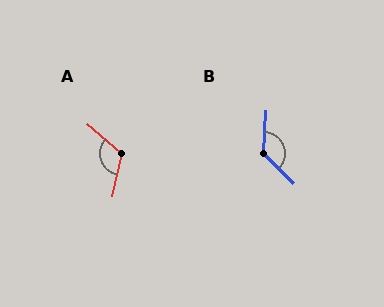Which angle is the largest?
B, at approximately 131 degrees.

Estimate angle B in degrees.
Approximately 131 degrees.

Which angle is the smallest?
A, at approximately 119 degrees.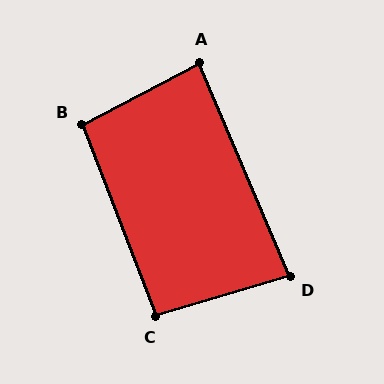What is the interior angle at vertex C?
Approximately 95 degrees (approximately right).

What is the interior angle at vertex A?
Approximately 85 degrees (approximately right).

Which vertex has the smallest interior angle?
D, at approximately 84 degrees.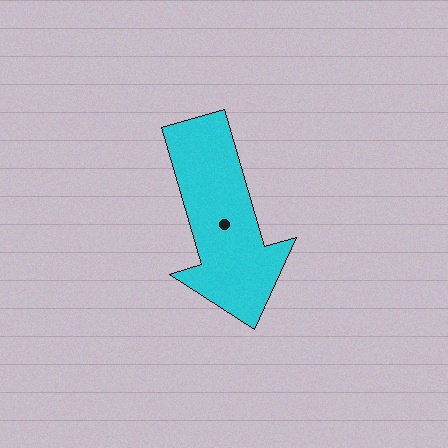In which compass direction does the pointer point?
South.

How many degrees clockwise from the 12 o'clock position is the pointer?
Approximately 164 degrees.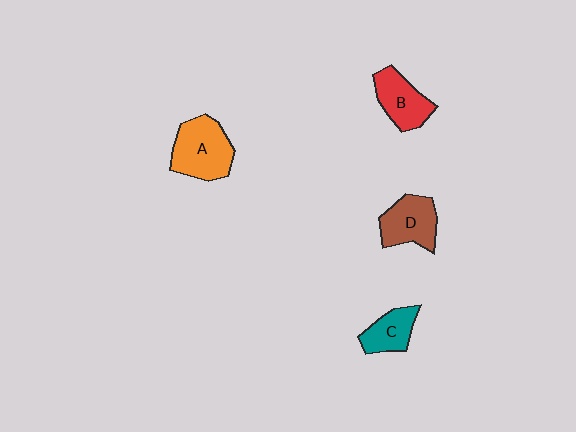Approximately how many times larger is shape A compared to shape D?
Approximately 1.2 times.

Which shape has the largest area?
Shape A (orange).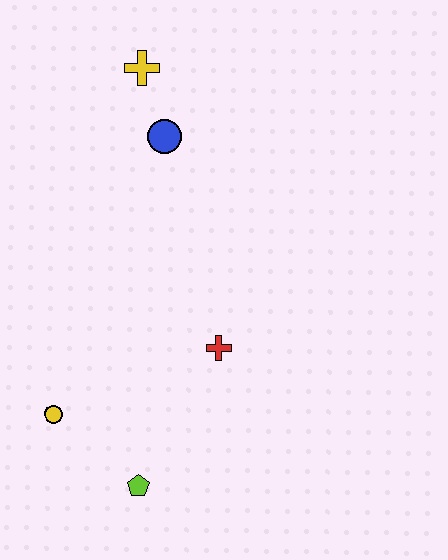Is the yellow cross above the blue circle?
Yes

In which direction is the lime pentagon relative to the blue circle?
The lime pentagon is below the blue circle.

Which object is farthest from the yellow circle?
The yellow cross is farthest from the yellow circle.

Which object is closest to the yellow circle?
The lime pentagon is closest to the yellow circle.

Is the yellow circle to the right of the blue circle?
No